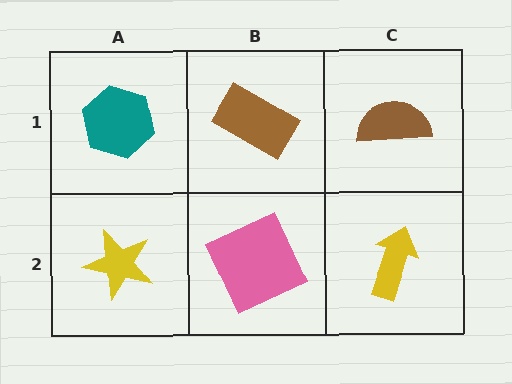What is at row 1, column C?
A brown semicircle.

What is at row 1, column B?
A brown rectangle.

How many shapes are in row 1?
3 shapes.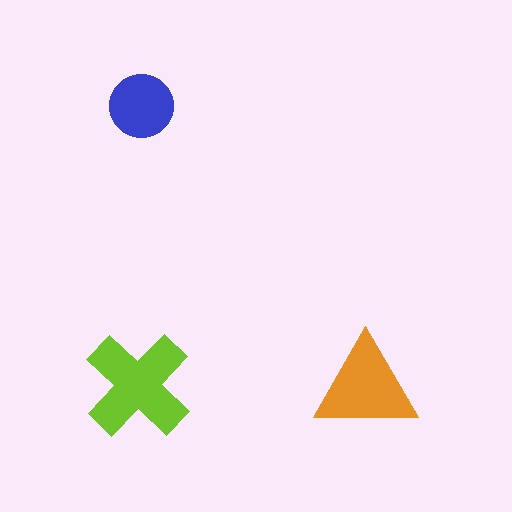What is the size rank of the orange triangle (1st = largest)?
2nd.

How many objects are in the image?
There are 3 objects in the image.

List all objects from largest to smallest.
The lime cross, the orange triangle, the blue circle.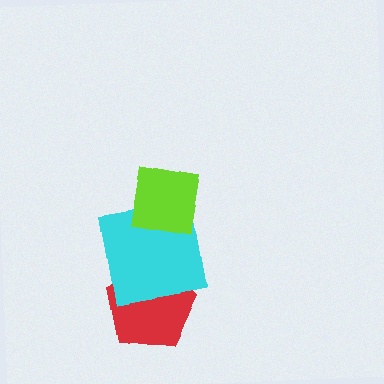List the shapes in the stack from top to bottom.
From top to bottom: the lime square, the cyan square, the red pentagon.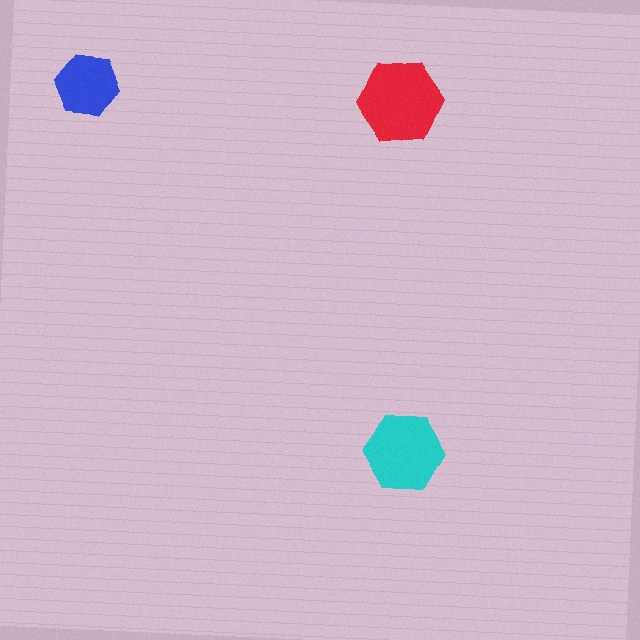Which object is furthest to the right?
The cyan hexagon is rightmost.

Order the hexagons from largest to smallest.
the red one, the cyan one, the blue one.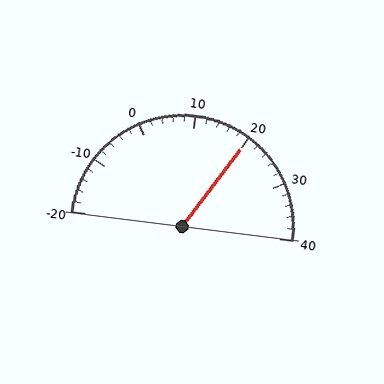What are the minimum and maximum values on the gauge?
The gauge ranges from -20 to 40.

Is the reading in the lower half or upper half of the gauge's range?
The reading is in the upper half of the range (-20 to 40).